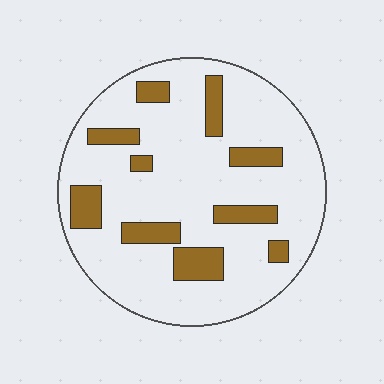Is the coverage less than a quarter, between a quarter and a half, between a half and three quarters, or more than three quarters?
Less than a quarter.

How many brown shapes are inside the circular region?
10.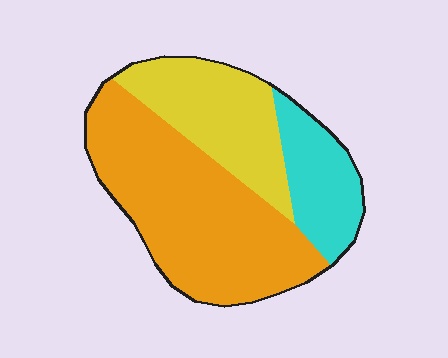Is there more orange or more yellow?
Orange.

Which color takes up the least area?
Cyan, at roughly 20%.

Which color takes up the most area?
Orange, at roughly 55%.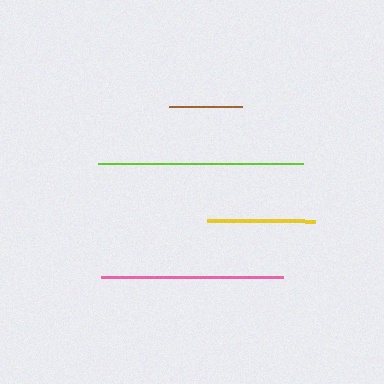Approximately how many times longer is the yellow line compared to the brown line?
The yellow line is approximately 1.5 times the length of the brown line.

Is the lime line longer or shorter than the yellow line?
The lime line is longer than the yellow line.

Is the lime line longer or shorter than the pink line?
The lime line is longer than the pink line.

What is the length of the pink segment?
The pink segment is approximately 182 pixels long.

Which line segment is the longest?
The lime line is the longest at approximately 205 pixels.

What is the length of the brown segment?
The brown segment is approximately 73 pixels long.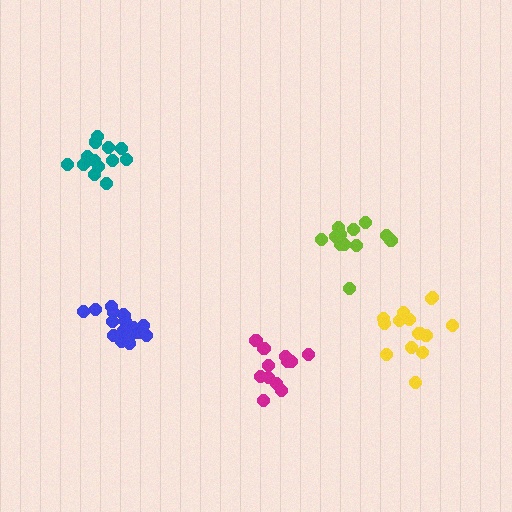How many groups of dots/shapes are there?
There are 5 groups.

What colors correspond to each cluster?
The clusters are colored: magenta, lime, blue, yellow, teal.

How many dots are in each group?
Group 1: 13 dots, Group 2: 12 dots, Group 3: 17 dots, Group 4: 15 dots, Group 5: 14 dots (71 total).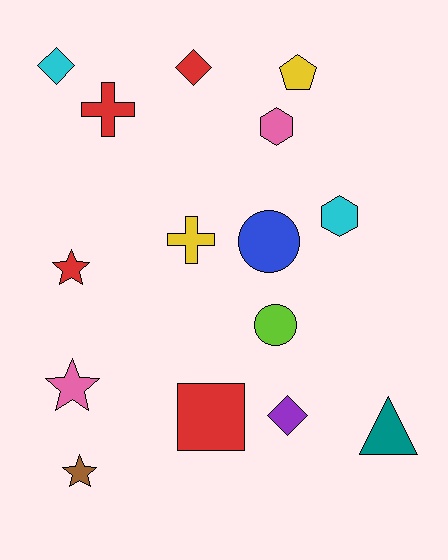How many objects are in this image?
There are 15 objects.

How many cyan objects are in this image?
There are 2 cyan objects.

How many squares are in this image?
There is 1 square.